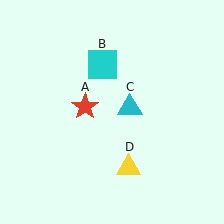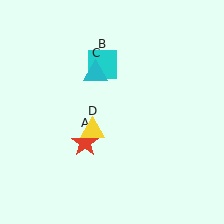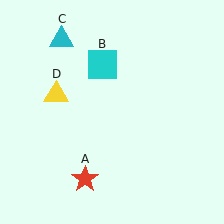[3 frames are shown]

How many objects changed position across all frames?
3 objects changed position: red star (object A), cyan triangle (object C), yellow triangle (object D).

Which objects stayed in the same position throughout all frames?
Cyan square (object B) remained stationary.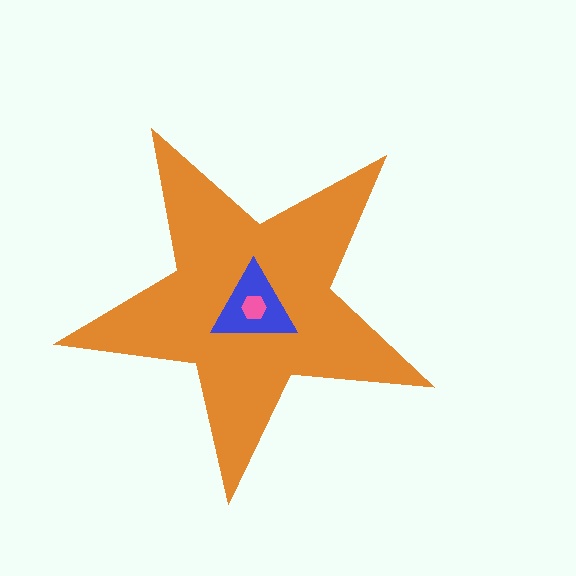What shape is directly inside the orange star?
The blue triangle.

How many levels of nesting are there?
3.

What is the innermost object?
The pink hexagon.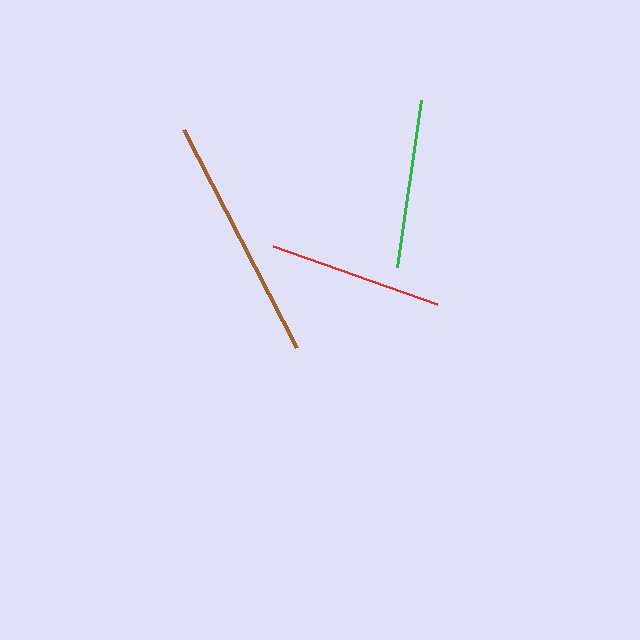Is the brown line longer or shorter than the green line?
The brown line is longer than the green line.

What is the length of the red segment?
The red segment is approximately 174 pixels long.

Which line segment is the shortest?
The green line is the shortest at approximately 169 pixels.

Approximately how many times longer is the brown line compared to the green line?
The brown line is approximately 1.5 times the length of the green line.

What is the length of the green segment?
The green segment is approximately 169 pixels long.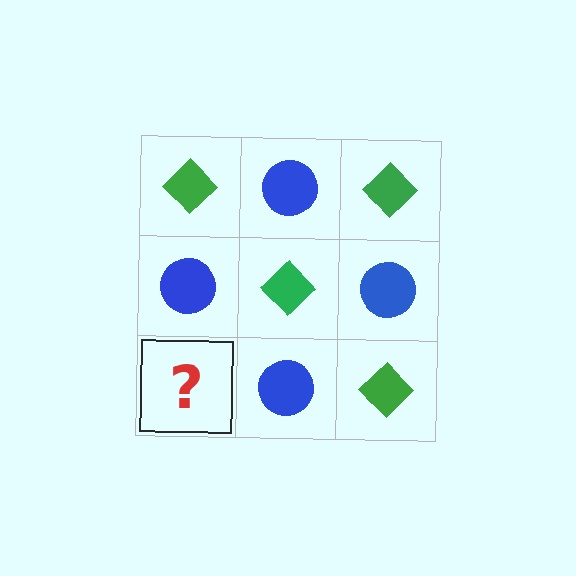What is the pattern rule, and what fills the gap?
The rule is that it alternates green diamond and blue circle in a checkerboard pattern. The gap should be filled with a green diamond.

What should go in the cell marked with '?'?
The missing cell should contain a green diamond.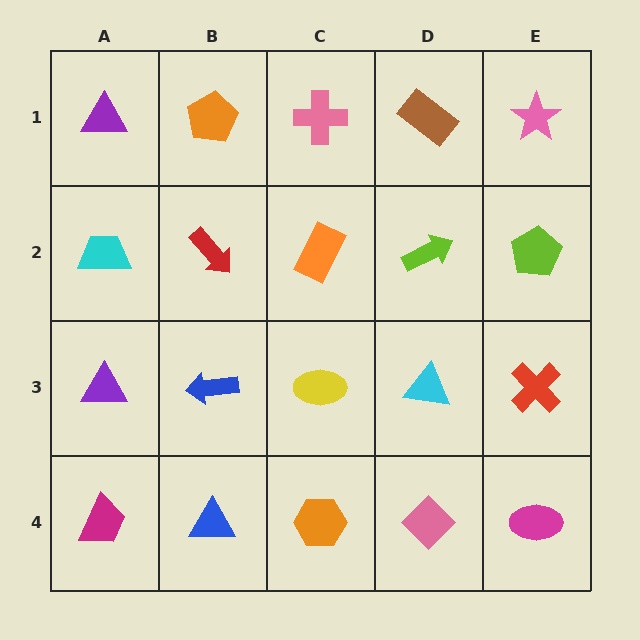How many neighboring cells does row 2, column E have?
3.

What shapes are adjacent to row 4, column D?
A cyan triangle (row 3, column D), an orange hexagon (row 4, column C), a magenta ellipse (row 4, column E).